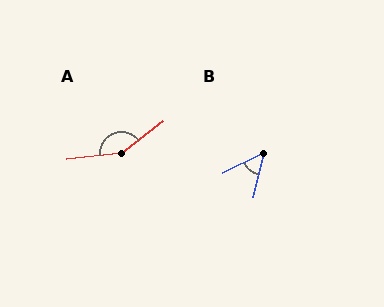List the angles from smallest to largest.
B (49°), A (149°).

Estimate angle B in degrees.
Approximately 49 degrees.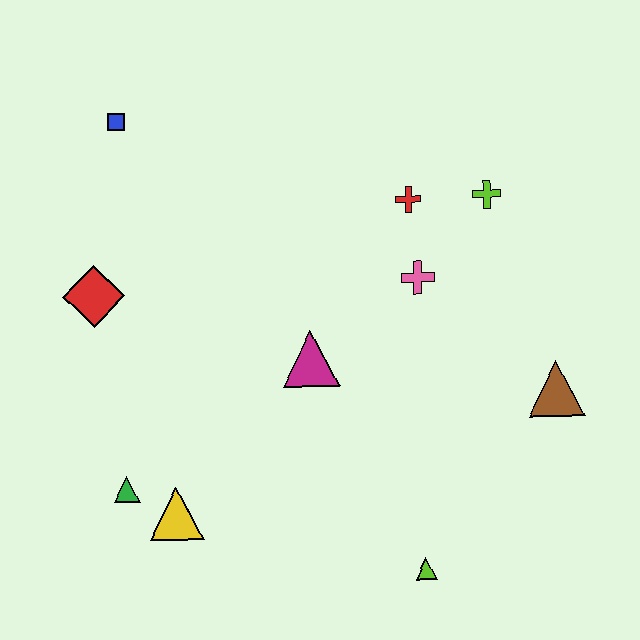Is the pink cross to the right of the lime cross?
No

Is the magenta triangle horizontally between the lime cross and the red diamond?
Yes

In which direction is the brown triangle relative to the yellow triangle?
The brown triangle is to the right of the yellow triangle.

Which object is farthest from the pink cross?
The green triangle is farthest from the pink cross.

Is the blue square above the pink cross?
Yes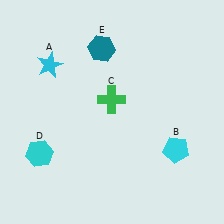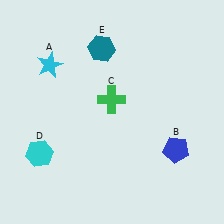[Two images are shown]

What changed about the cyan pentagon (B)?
In Image 1, B is cyan. In Image 2, it changed to blue.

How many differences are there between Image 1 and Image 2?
There is 1 difference between the two images.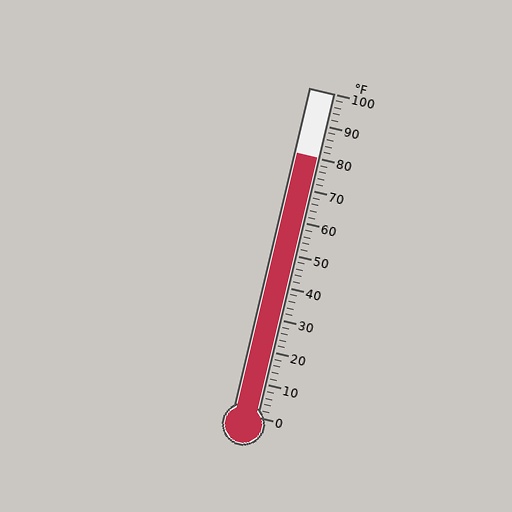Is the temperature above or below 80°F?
The temperature is at 80°F.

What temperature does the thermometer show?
The thermometer shows approximately 80°F.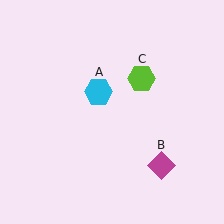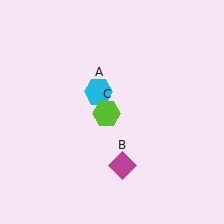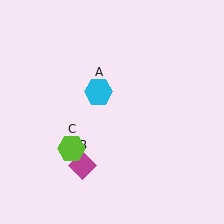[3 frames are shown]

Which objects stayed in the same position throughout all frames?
Cyan hexagon (object A) remained stationary.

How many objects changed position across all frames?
2 objects changed position: magenta diamond (object B), lime hexagon (object C).